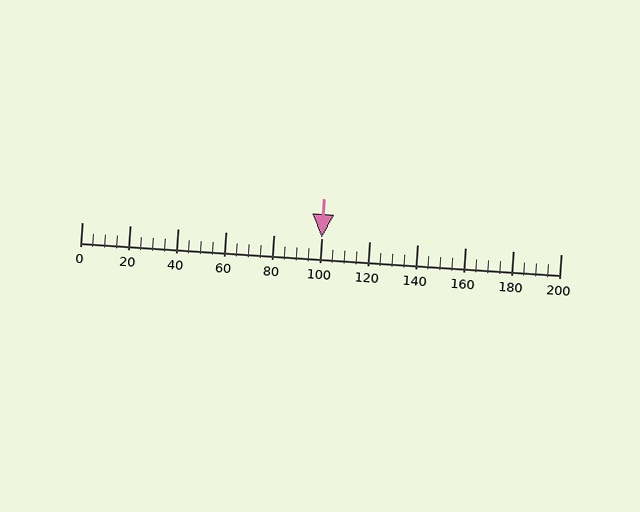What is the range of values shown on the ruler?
The ruler shows values from 0 to 200.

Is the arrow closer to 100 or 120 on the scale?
The arrow is closer to 100.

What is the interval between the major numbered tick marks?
The major tick marks are spaced 20 units apart.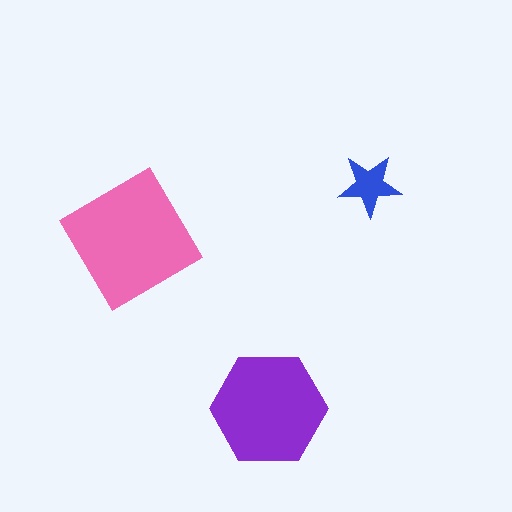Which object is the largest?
The pink diamond.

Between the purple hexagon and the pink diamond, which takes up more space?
The pink diamond.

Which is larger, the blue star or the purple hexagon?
The purple hexagon.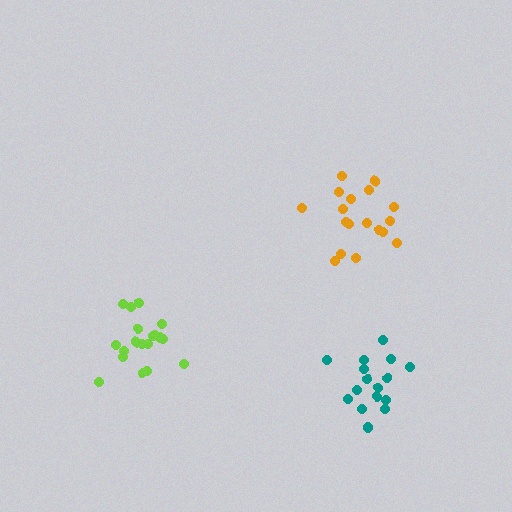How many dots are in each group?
Group 1: 18 dots, Group 2: 16 dots, Group 3: 19 dots (53 total).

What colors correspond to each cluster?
The clusters are colored: orange, teal, lime.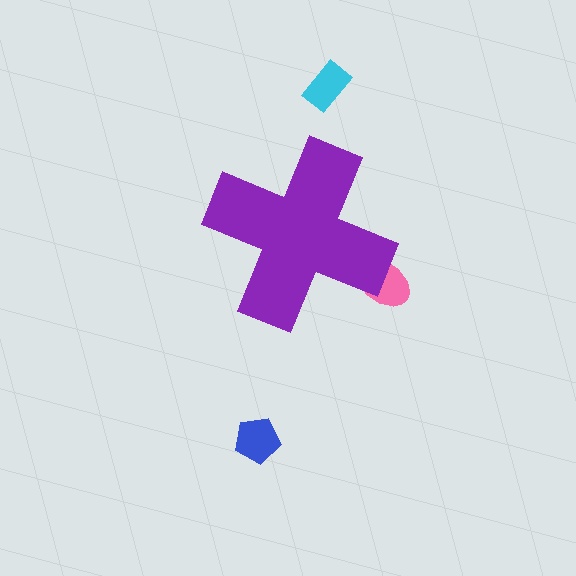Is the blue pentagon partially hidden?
No, the blue pentagon is fully visible.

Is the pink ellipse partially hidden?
Yes, the pink ellipse is partially hidden behind the purple cross.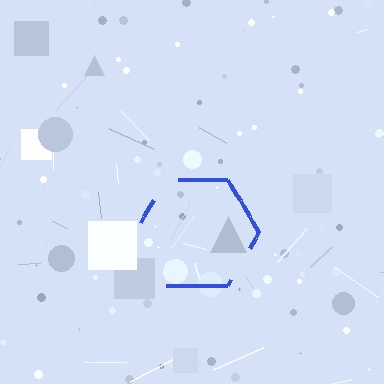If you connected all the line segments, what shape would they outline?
They would outline a hexagon.